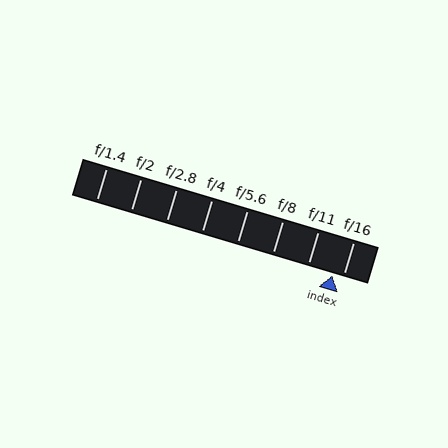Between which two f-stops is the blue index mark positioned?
The index mark is between f/11 and f/16.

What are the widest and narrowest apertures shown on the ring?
The widest aperture shown is f/1.4 and the narrowest is f/16.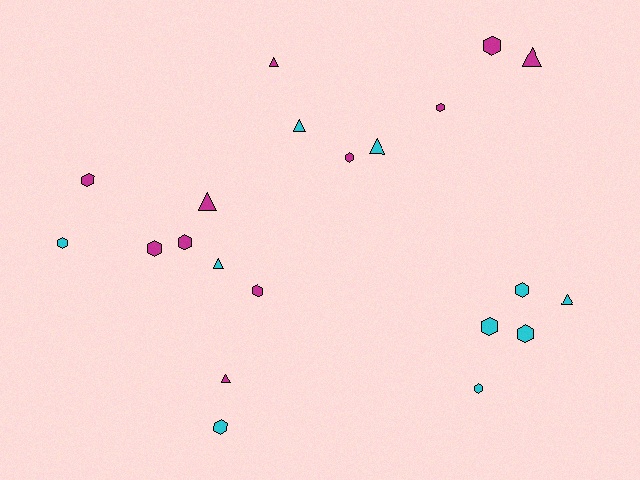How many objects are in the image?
There are 21 objects.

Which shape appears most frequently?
Hexagon, with 13 objects.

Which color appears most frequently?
Magenta, with 11 objects.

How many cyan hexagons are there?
There are 6 cyan hexagons.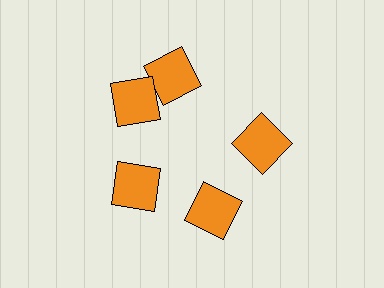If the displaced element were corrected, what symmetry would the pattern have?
It would have 5-fold rotational symmetry — the pattern would map onto itself every 72 degrees.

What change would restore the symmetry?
The symmetry would be restored by rotating it back into even spacing with its neighbors so that all 5 squares sit at equal angles and equal distance from the center.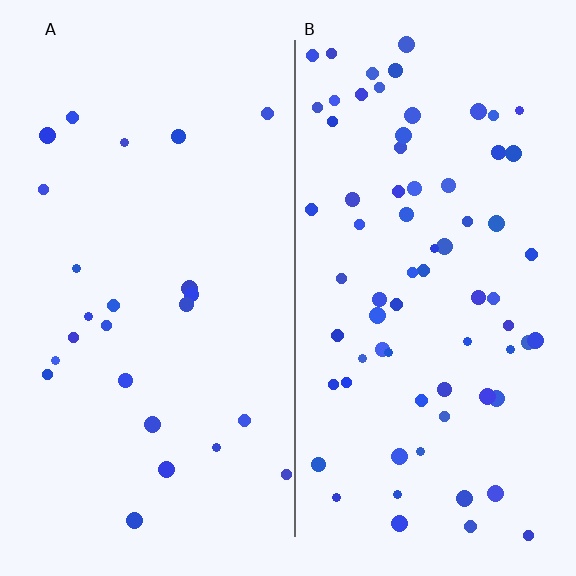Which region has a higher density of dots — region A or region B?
B (the right).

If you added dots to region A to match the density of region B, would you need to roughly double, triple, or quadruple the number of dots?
Approximately triple.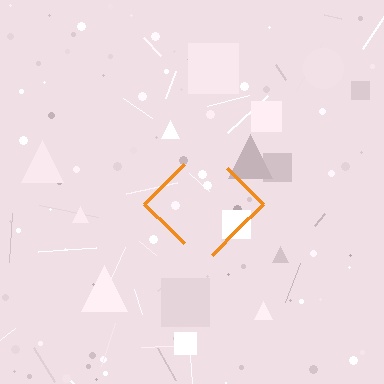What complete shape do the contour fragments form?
The contour fragments form a diamond.